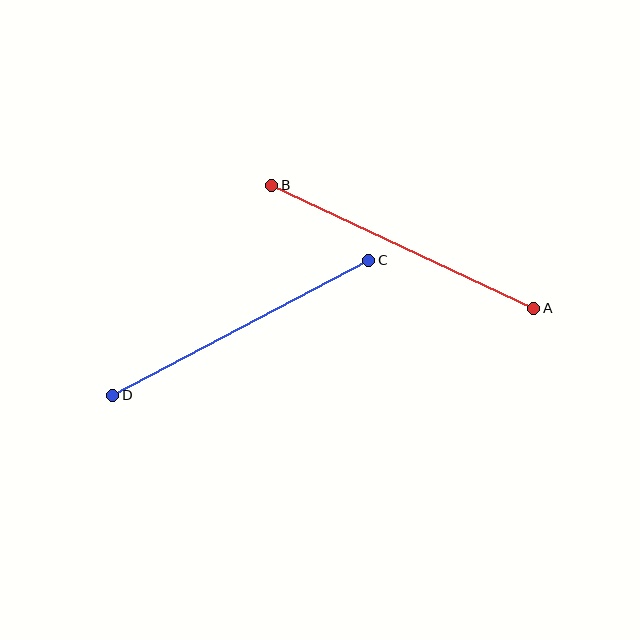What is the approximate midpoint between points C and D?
The midpoint is at approximately (241, 328) pixels.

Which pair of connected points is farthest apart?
Points A and B are farthest apart.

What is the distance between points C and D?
The distance is approximately 289 pixels.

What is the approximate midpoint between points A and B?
The midpoint is at approximately (403, 247) pixels.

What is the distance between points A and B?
The distance is approximately 289 pixels.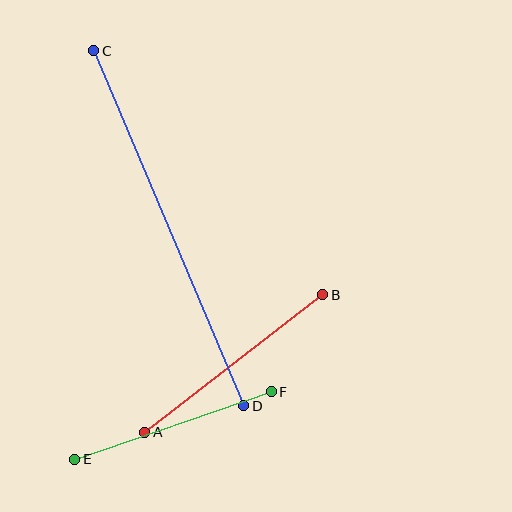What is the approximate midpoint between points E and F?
The midpoint is at approximately (173, 425) pixels.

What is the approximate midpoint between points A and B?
The midpoint is at approximately (234, 363) pixels.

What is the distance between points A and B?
The distance is approximately 225 pixels.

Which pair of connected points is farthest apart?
Points C and D are farthest apart.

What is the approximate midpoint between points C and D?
The midpoint is at approximately (169, 228) pixels.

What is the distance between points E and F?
The distance is approximately 208 pixels.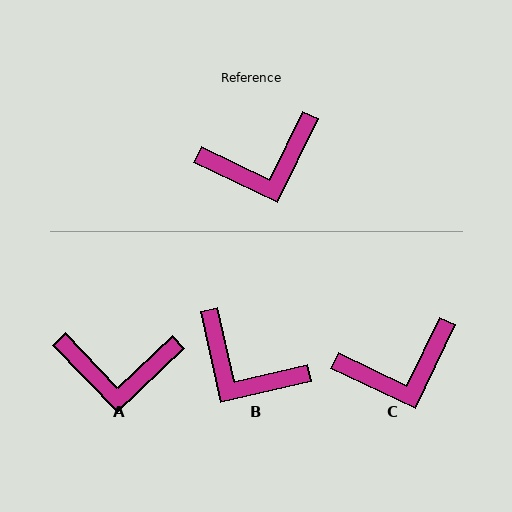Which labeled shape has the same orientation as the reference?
C.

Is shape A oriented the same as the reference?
No, it is off by about 20 degrees.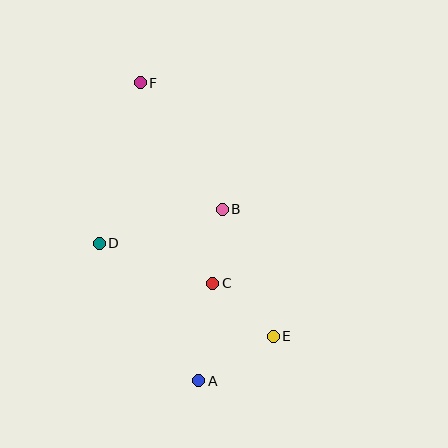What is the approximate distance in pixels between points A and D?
The distance between A and D is approximately 170 pixels.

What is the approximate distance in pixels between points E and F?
The distance between E and F is approximately 286 pixels.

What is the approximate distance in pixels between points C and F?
The distance between C and F is approximately 213 pixels.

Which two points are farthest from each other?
Points A and F are farthest from each other.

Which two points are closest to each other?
Points B and C are closest to each other.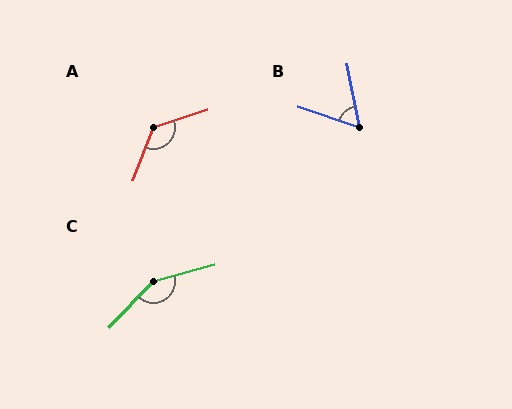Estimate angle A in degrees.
Approximately 129 degrees.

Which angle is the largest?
C, at approximately 150 degrees.